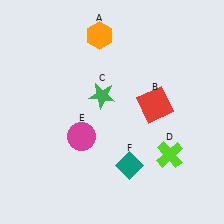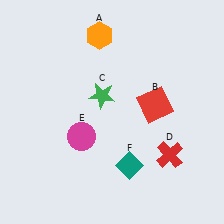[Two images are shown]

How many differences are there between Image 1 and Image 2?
There is 1 difference between the two images.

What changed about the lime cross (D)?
In Image 1, D is lime. In Image 2, it changed to red.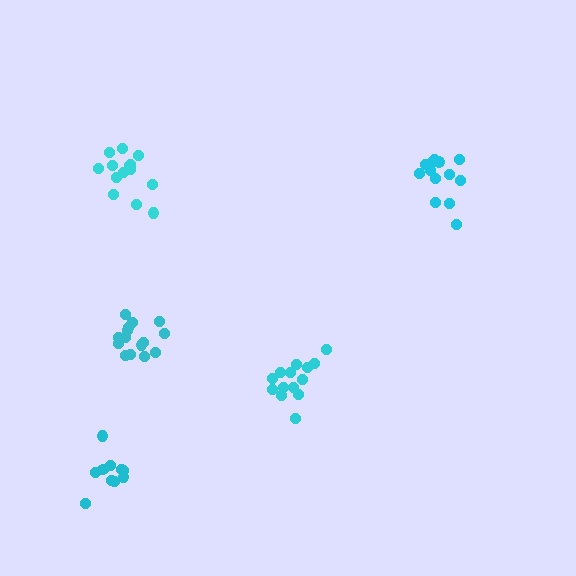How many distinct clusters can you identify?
There are 5 distinct clusters.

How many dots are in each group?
Group 1: 14 dots, Group 2: 14 dots, Group 3: 15 dots, Group 4: 10 dots, Group 5: 15 dots (68 total).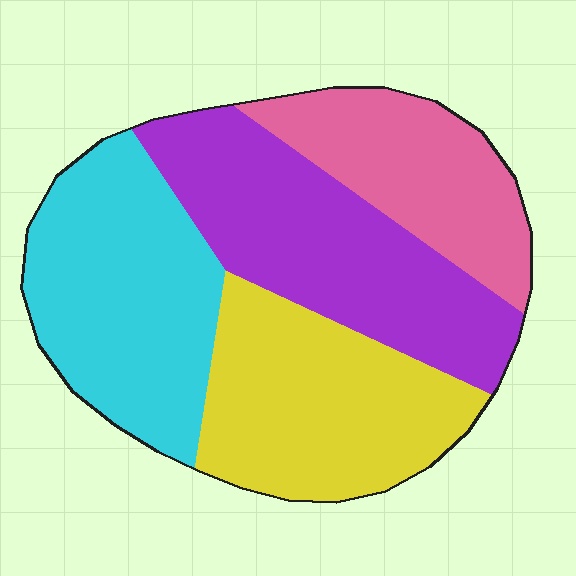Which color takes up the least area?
Pink, at roughly 20%.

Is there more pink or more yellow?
Yellow.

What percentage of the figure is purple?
Purple takes up about one quarter (1/4) of the figure.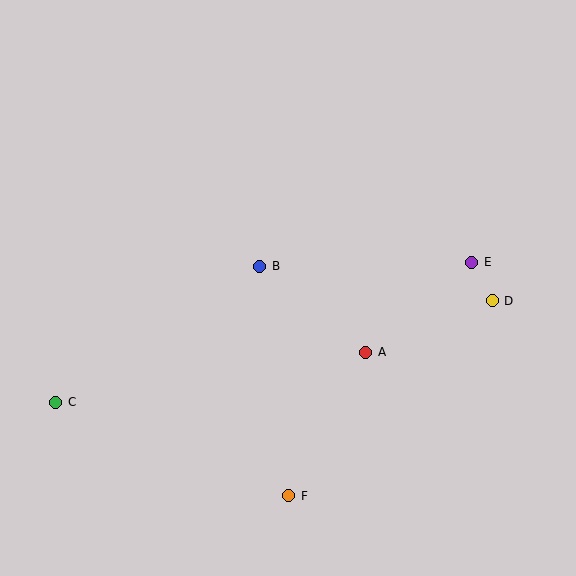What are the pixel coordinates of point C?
Point C is at (56, 402).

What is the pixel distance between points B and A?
The distance between B and A is 136 pixels.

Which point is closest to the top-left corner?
Point B is closest to the top-left corner.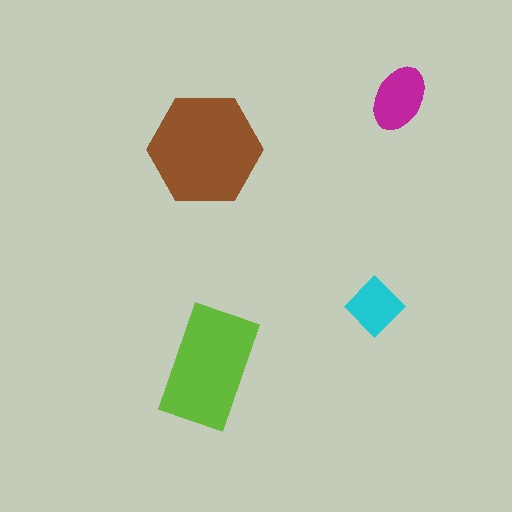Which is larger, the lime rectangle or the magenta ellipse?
The lime rectangle.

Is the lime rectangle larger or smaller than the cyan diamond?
Larger.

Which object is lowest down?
The lime rectangle is bottommost.